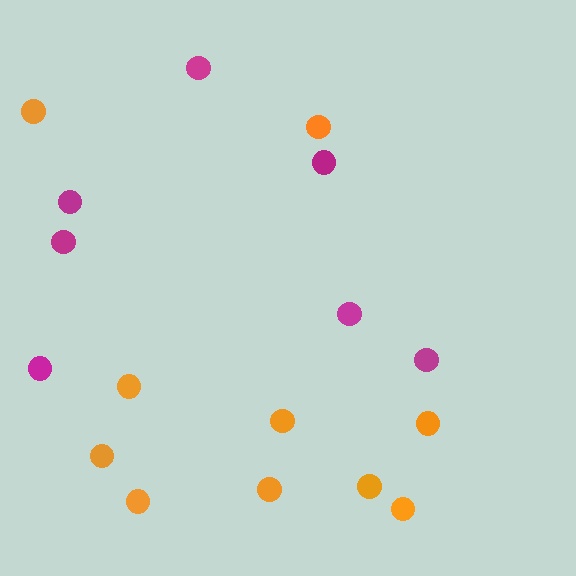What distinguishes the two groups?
There are 2 groups: one group of magenta circles (7) and one group of orange circles (10).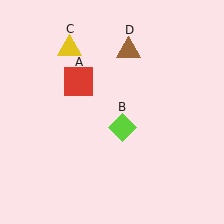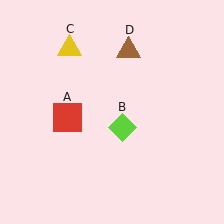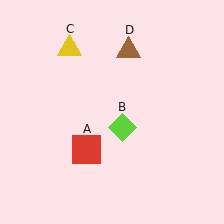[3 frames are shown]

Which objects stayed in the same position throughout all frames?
Lime diamond (object B) and yellow triangle (object C) and brown triangle (object D) remained stationary.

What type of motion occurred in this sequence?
The red square (object A) rotated counterclockwise around the center of the scene.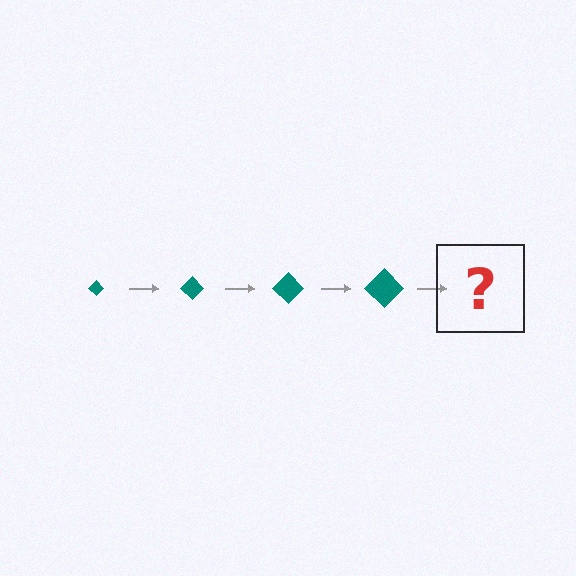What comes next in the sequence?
The next element should be a teal diamond, larger than the previous one.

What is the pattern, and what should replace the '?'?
The pattern is that the diamond gets progressively larger each step. The '?' should be a teal diamond, larger than the previous one.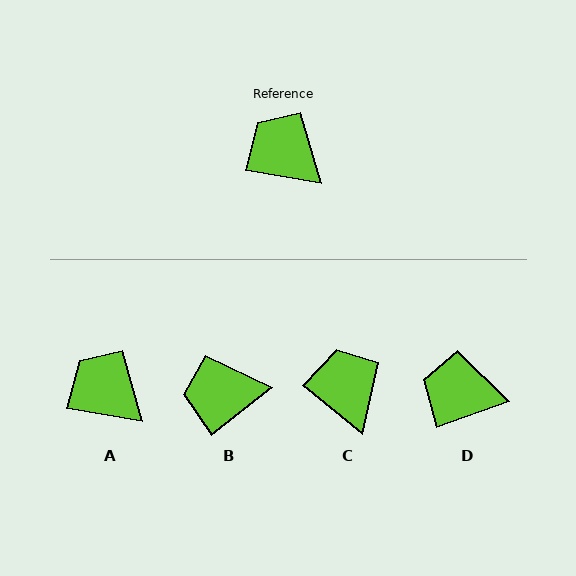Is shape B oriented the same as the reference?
No, it is off by about 49 degrees.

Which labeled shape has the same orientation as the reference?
A.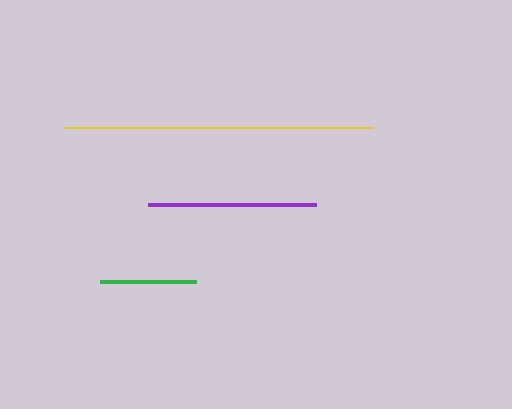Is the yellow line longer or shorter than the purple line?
The yellow line is longer than the purple line.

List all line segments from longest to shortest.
From longest to shortest: yellow, purple, green.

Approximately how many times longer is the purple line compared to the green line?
The purple line is approximately 1.7 times the length of the green line.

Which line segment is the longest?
The yellow line is the longest at approximately 309 pixels.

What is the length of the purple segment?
The purple segment is approximately 168 pixels long.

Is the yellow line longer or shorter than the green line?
The yellow line is longer than the green line.